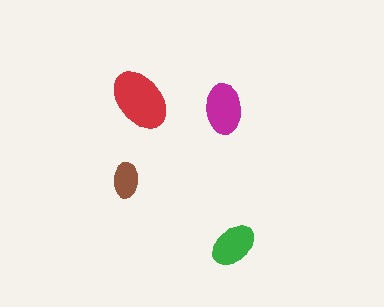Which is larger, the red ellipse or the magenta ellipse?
The red one.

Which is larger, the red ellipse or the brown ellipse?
The red one.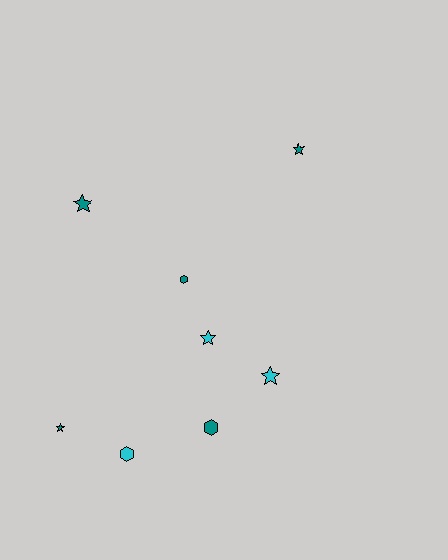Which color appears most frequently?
Teal, with 5 objects.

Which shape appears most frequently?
Star, with 5 objects.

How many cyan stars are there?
There are 2 cyan stars.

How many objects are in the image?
There are 8 objects.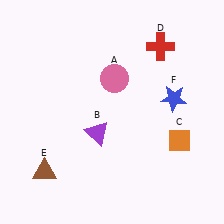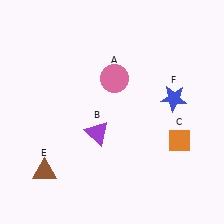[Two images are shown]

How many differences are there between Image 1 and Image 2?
There is 1 difference between the two images.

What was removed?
The red cross (D) was removed in Image 2.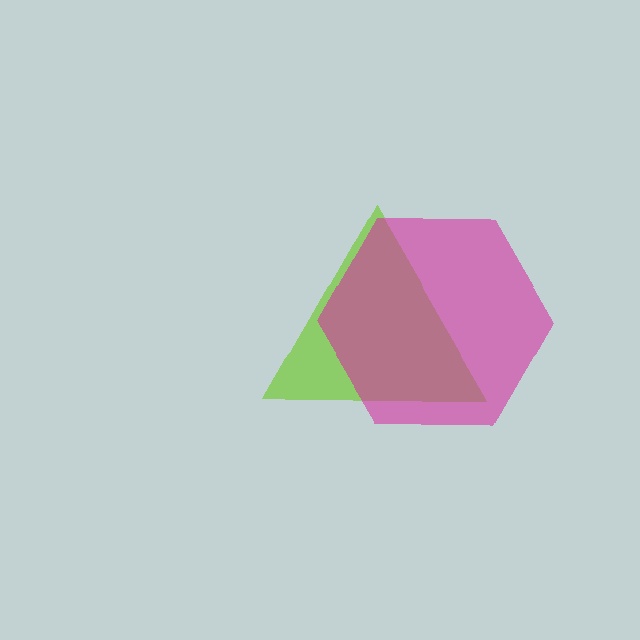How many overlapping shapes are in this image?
There are 2 overlapping shapes in the image.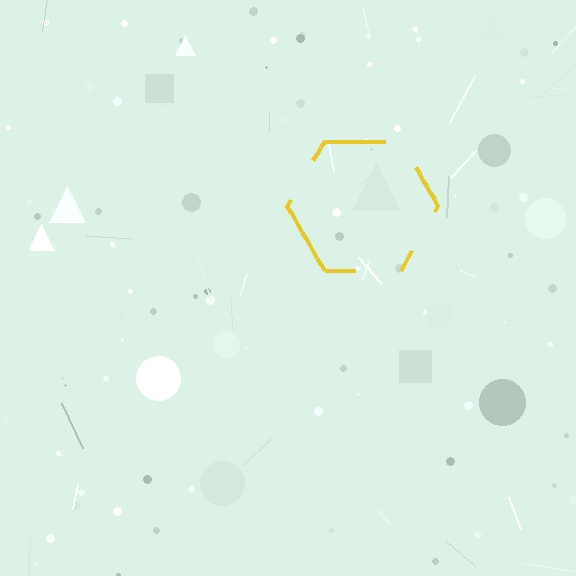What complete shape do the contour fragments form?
The contour fragments form a hexagon.